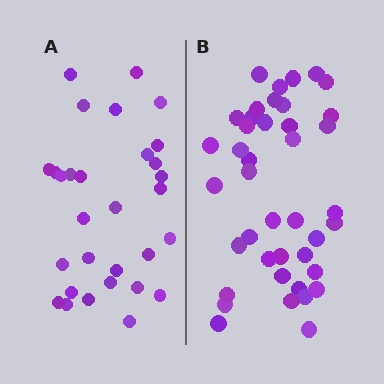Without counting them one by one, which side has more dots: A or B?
Region B (the right region) has more dots.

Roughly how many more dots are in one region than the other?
Region B has roughly 12 or so more dots than region A.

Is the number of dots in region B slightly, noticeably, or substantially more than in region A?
Region B has noticeably more, but not dramatically so. The ratio is roughly 1.4 to 1.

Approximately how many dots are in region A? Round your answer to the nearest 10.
About 30 dots.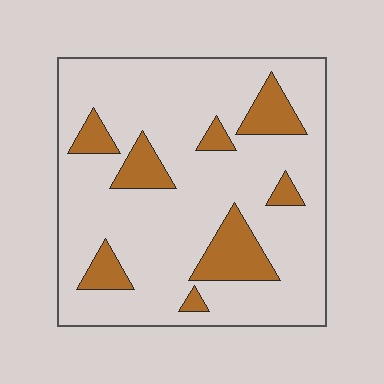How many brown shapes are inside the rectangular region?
8.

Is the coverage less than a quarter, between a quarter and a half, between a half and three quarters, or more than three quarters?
Less than a quarter.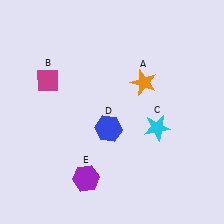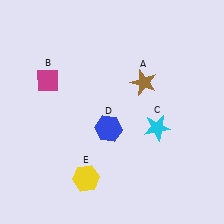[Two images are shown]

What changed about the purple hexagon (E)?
In Image 1, E is purple. In Image 2, it changed to yellow.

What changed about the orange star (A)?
In Image 1, A is orange. In Image 2, it changed to brown.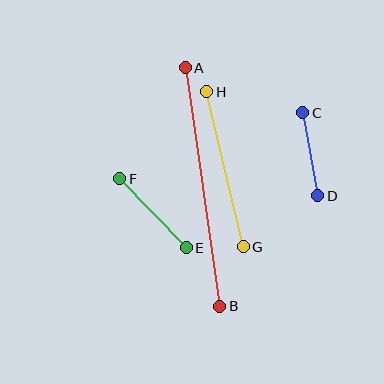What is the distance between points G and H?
The distance is approximately 159 pixels.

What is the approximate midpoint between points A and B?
The midpoint is at approximately (202, 187) pixels.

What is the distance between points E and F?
The distance is approximately 96 pixels.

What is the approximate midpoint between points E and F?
The midpoint is at approximately (153, 213) pixels.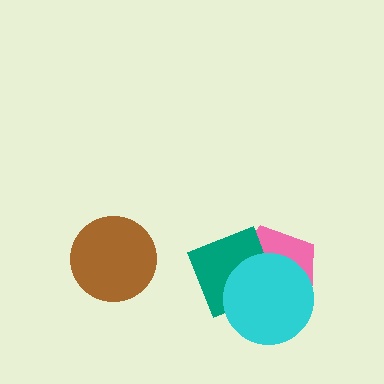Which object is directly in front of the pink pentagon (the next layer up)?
The teal square is directly in front of the pink pentagon.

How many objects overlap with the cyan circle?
2 objects overlap with the cyan circle.